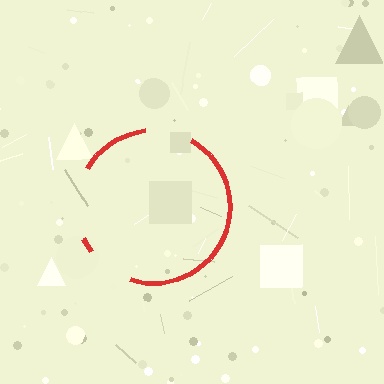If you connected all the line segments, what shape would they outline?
They would outline a circle.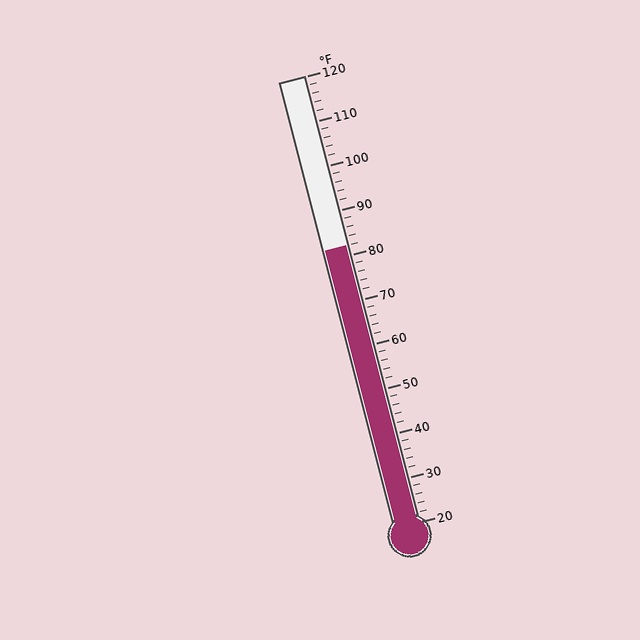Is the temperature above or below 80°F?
The temperature is above 80°F.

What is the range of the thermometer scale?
The thermometer scale ranges from 20°F to 120°F.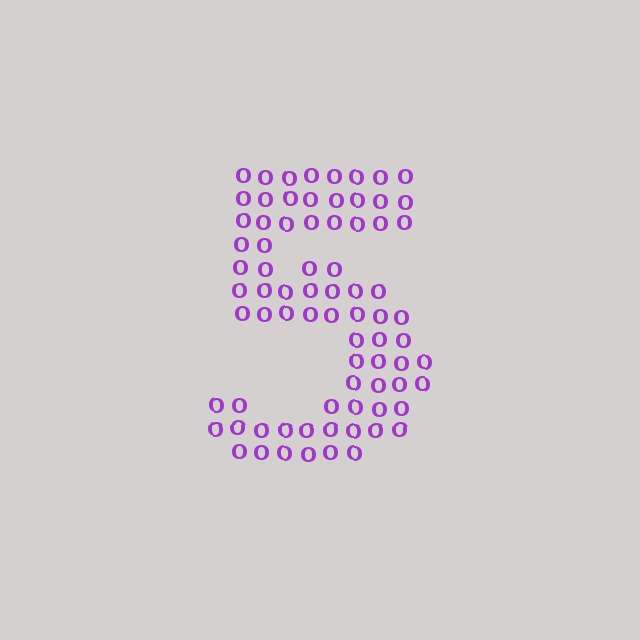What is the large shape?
The large shape is the digit 5.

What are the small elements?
The small elements are letter O's.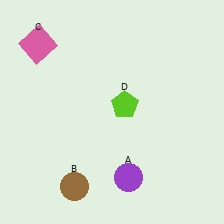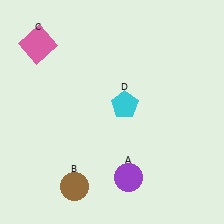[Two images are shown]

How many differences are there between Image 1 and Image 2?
There is 1 difference between the two images.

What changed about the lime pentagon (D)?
In Image 1, D is lime. In Image 2, it changed to cyan.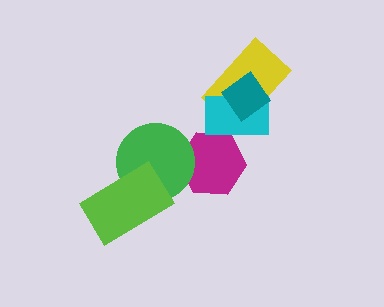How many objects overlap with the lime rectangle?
1 object overlaps with the lime rectangle.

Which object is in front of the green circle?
The lime rectangle is in front of the green circle.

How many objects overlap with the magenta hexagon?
2 objects overlap with the magenta hexagon.